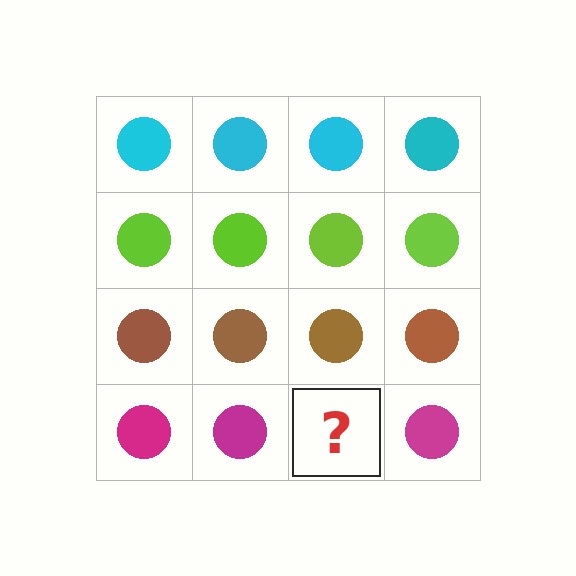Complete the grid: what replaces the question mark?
The question mark should be replaced with a magenta circle.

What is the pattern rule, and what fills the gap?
The rule is that each row has a consistent color. The gap should be filled with a magenta circle.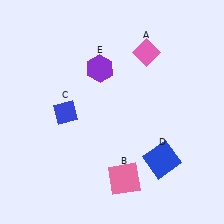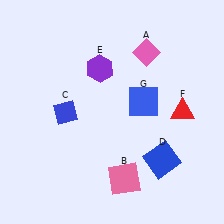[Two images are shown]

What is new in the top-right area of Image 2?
A blue square (G) was added in the top-right area of Image 2.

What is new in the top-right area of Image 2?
A red triangle (F) was added in the top-right area of Image 2.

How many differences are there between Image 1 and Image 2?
There are 2 differences between the two images.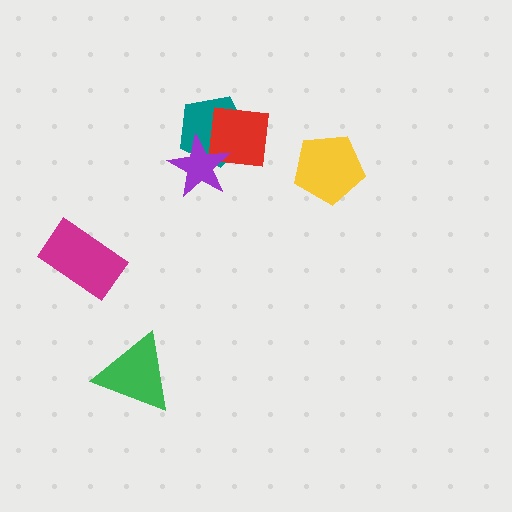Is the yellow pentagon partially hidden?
No, no other shape covers it.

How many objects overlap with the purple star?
2 objects overlap with the purple star.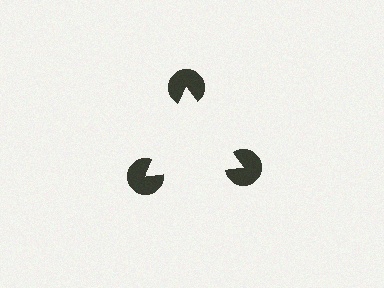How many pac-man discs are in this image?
There are 3 — one at each vertex of the illusory triangle.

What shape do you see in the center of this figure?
An illusory triangle — its edges are inferred from the aligned wedge cuts in the pac-man discs, not physically drawn.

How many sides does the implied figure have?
3 sides.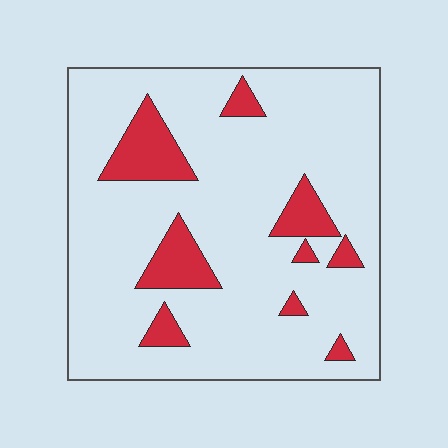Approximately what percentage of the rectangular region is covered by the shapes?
Approximately 15%.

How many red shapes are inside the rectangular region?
9.